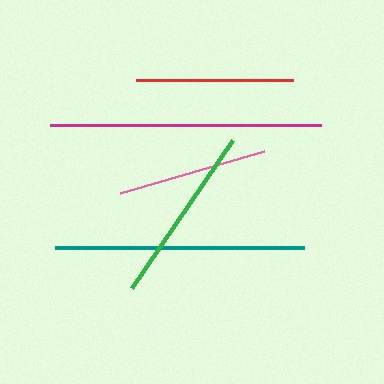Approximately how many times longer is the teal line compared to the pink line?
The teal line is approximately 1.7 times the length of the pink line.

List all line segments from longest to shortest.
From longest to shortest: magenta, teal, green, red, pink.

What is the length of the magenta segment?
The magenta segment is approximately 271 pixels long.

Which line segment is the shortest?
The pink line is the shortest at approximately 150 pixels.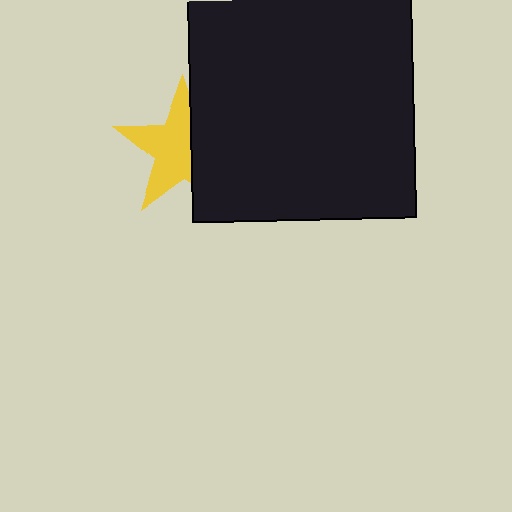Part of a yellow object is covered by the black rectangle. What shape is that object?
It is a star.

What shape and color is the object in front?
The object in front is a black rectangle.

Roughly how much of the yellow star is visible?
About half of it is visible (roughly 61%).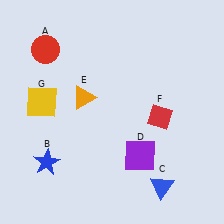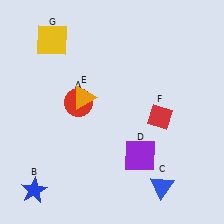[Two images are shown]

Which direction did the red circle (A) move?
The red circle (A) moved down.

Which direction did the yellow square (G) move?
The yellow square (G) moved up.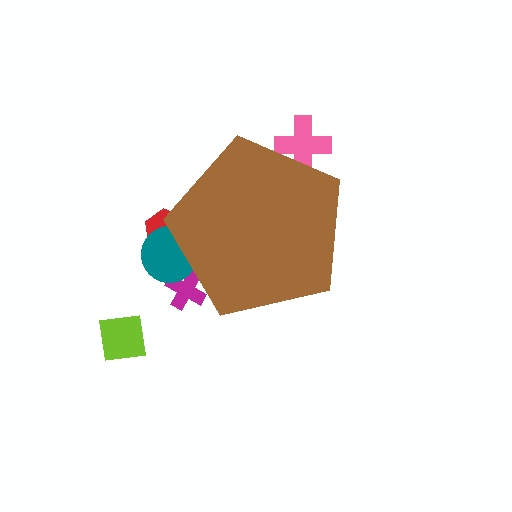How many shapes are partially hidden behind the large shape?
4 shapes are partially hidden.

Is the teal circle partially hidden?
Yes, the teal circle is partially hidden behind the brown pentagon.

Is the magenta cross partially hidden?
Yes, the magenta cross is partially hidden behind the brown pentagon.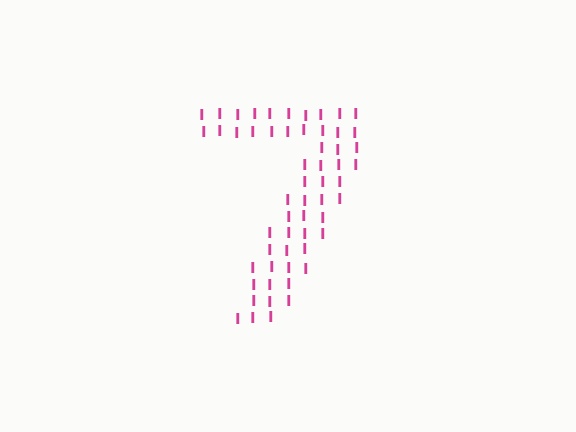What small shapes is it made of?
It is made of small letter I's.